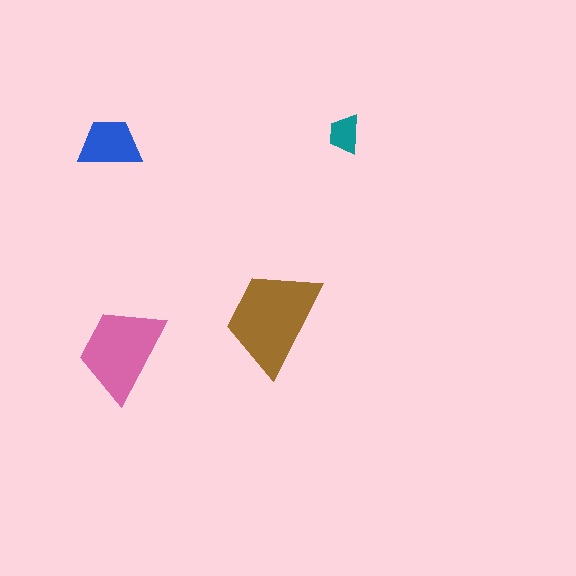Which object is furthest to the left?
The blue trapezoid is leftmost.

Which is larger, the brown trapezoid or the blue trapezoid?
The brown one.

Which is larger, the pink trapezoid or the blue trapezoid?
The pink one.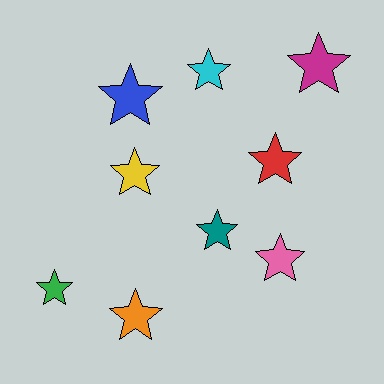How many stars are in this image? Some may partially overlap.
There are 9 stars.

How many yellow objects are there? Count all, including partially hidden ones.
There is 1 yellow object.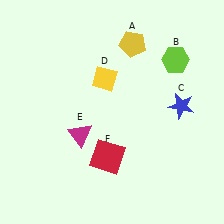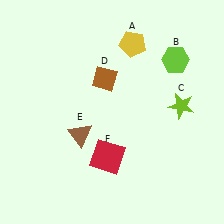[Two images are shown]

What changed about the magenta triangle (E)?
In Image 1, E is magenta. In Image 2, it changed to brown.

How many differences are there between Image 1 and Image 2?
There are 3 differences between the two images.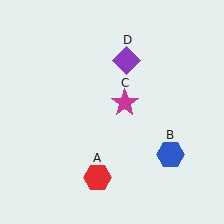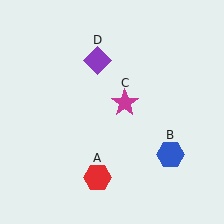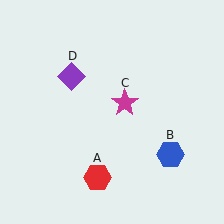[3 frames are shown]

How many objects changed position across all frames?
1 object changed position: purple diamond (object D).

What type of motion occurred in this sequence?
The purple diamond (object D) rotated counterclockwise around the center of the scene.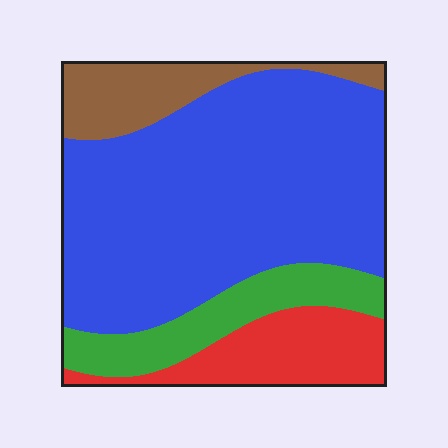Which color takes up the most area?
Blue, at roughly 60%.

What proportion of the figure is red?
Red takes up about one eighth (1/8) of the figure.